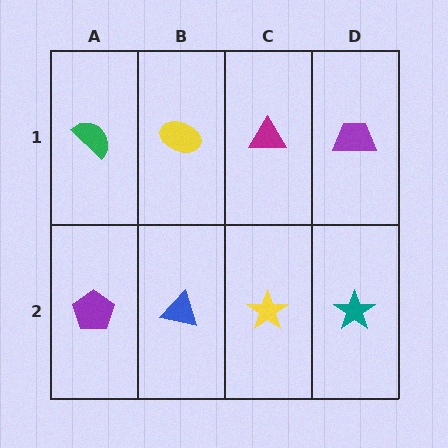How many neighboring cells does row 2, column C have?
3.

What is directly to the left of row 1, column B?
A green semicircle.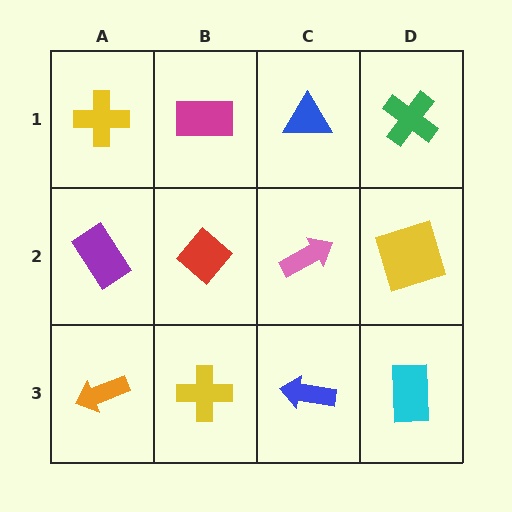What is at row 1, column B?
A magenta rectangle.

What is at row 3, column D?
A cyan rectangle.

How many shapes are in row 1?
4 shapes.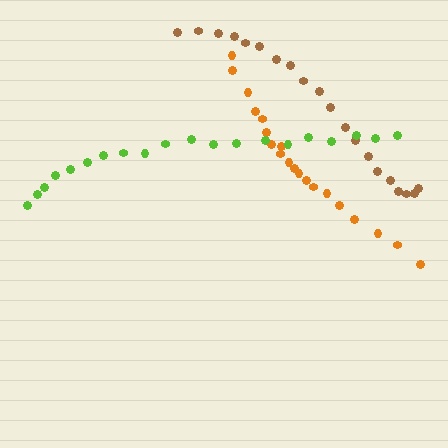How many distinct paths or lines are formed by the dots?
There are 3 distinct paths.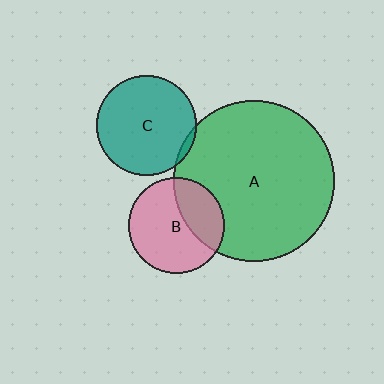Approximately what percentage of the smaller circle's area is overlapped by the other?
Approximately 5%.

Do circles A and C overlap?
Yes.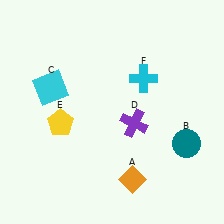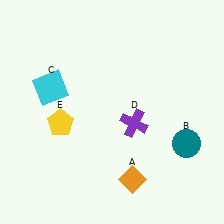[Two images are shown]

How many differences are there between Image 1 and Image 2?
There is 1 difference between the two images.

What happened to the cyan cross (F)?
The cyan cross (F) was removed in Image 2. It was in the top-right area of Image 1.